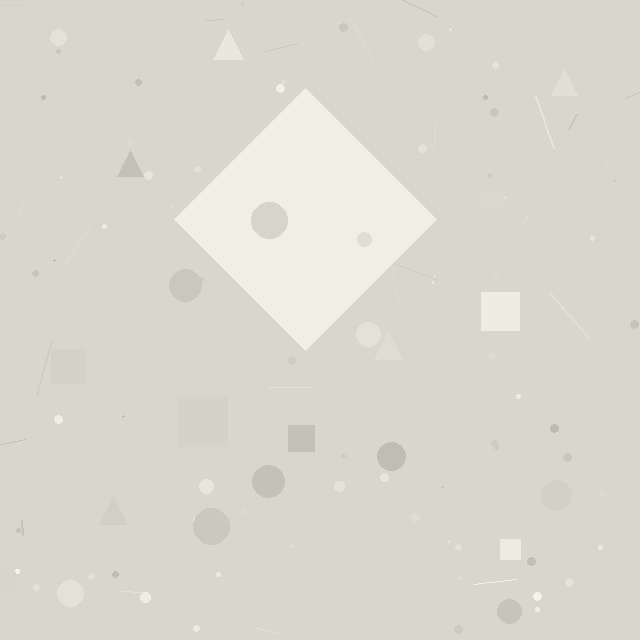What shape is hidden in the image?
A diamond is hidden in the image.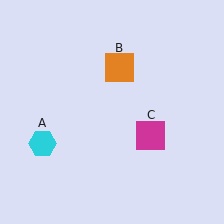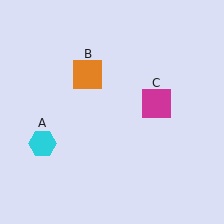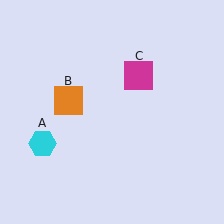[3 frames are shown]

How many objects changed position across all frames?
2 objects changed position: orange square (object B), magenta square (object C).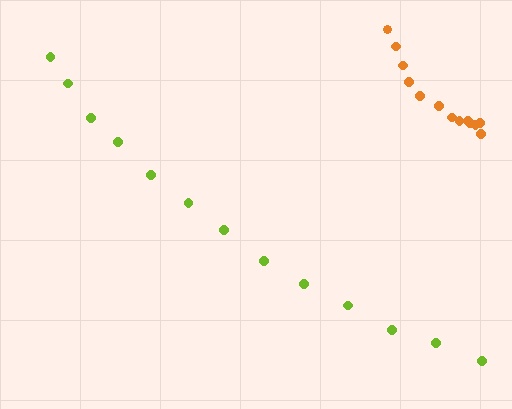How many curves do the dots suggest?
There are 2 distinct paths.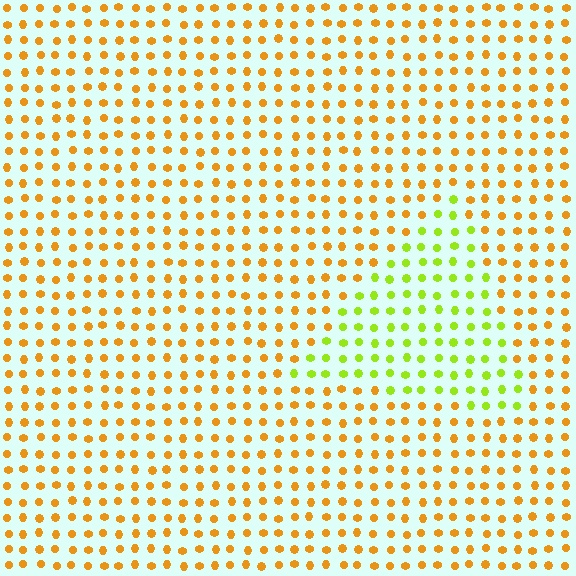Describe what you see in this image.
The image is filled with small orange elements in a uniform arrangement. A triangle-shaped region is visible where the elements are tinted to a slightly different hue, forming a subtle color boundary.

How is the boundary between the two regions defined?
The boundary is defined purely by a slight shift in hue (about 48 degrees). Spacing, size, and orientation are identical on both sides.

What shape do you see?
I see a triangle.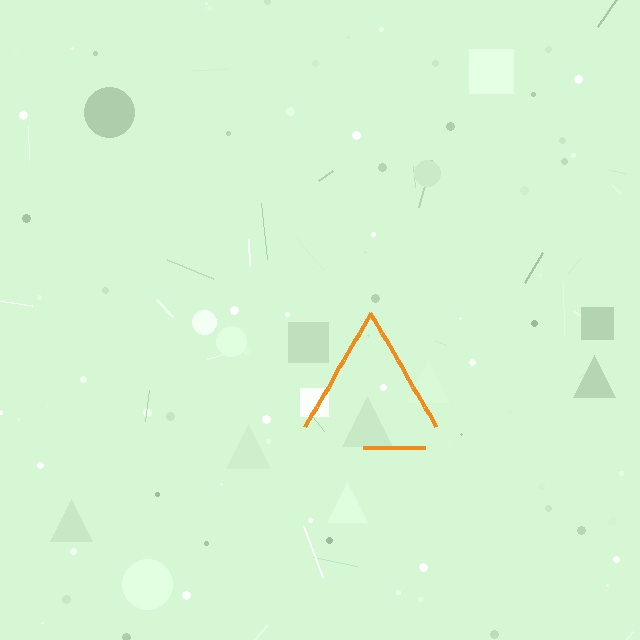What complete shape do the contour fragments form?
The contour fragments form a triangle.